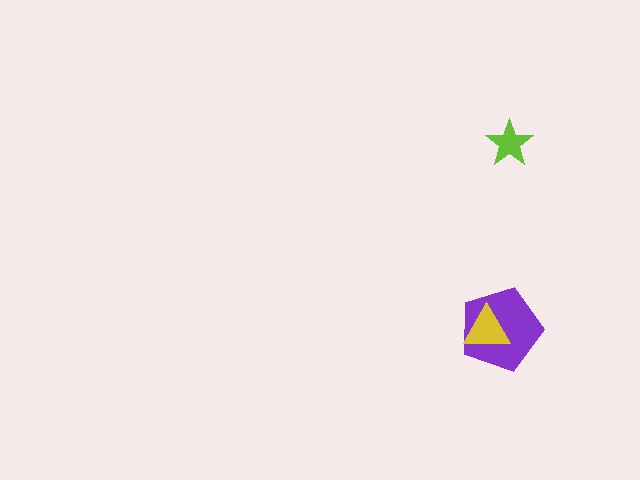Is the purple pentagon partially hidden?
Yes, it is partially covered by another shape.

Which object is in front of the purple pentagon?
The yellow triangle is in front of the purple pentagon.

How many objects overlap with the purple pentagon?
1 object overlaps with the purple pentagon.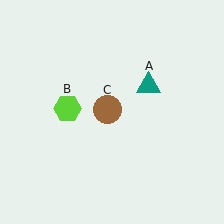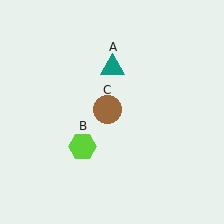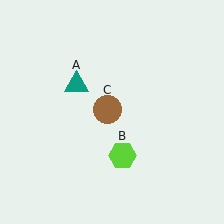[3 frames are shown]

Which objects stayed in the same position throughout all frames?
Brown circle (object C) remained stationary.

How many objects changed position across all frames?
2 objects changed position: teal triangle (object A), lime hexagon (object B).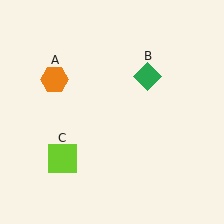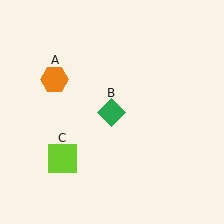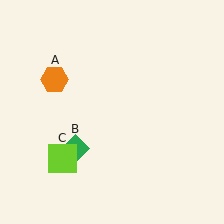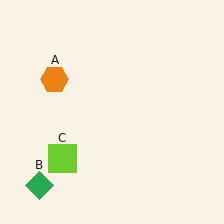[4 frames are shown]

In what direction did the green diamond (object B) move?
The green diamond (object B) moved down and to the left.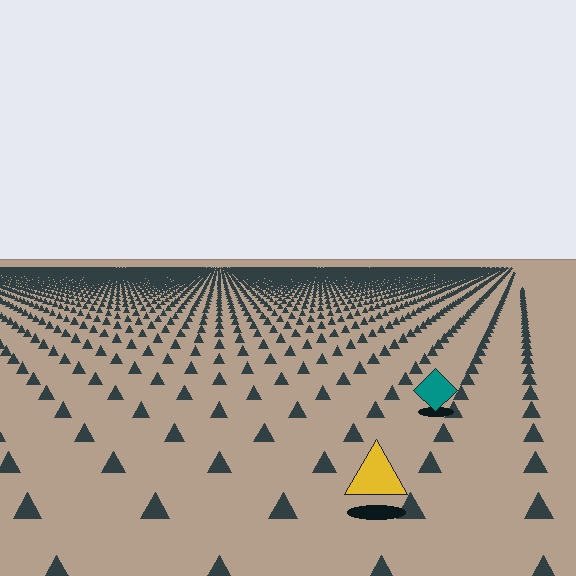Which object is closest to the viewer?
The yellow triangle is closest. The texture marks near it are larger and more spread out.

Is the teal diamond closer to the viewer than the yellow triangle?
No. The yellow triangle is closer — you can tell from the texture gradient: the ground texture is coarser near it.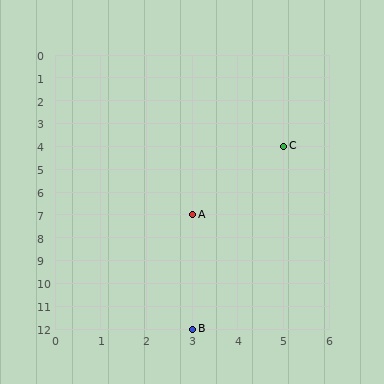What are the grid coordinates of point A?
Point A is at grid coordinates (3, 7).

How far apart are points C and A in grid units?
Points C and A are 2 columns and 3 rows apart (about 3.6 grid units diagonally).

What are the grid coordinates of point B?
Point B is at grid coordinates (3, 12).